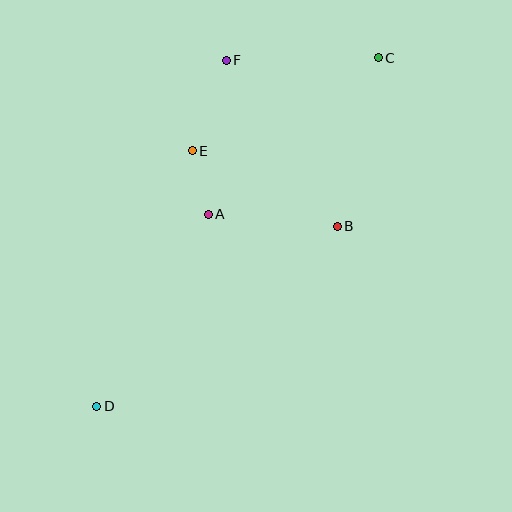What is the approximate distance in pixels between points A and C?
The distance between A and C is approximately 231 pixels.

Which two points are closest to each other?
Points A and E are closest to each other.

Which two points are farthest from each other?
Points C and D are farthest from each other.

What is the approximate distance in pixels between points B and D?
The distance between B and D is approximately 300 pixels.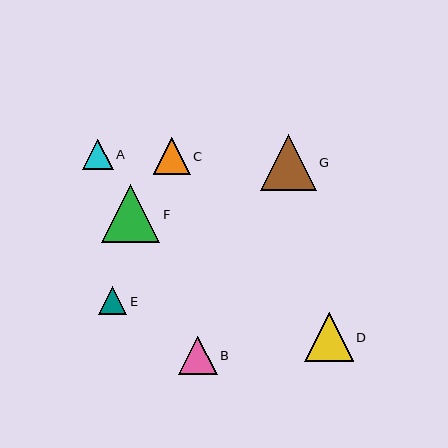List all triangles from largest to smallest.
From largest to smallest: F, G, D, B, C, A, E.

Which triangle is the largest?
Triangle F is the largest with a size of approximately 58 pixels.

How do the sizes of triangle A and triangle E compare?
Triangle A and triangle E are approximately the same size.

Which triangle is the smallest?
Triangle E is the smallest with a size of approximately 28 pixels.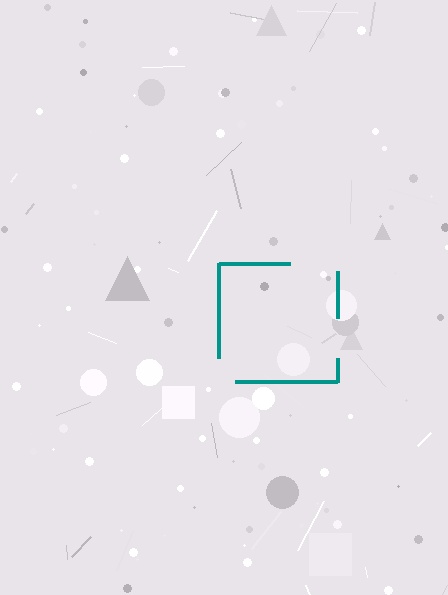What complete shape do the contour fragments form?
The contour fragments form a square.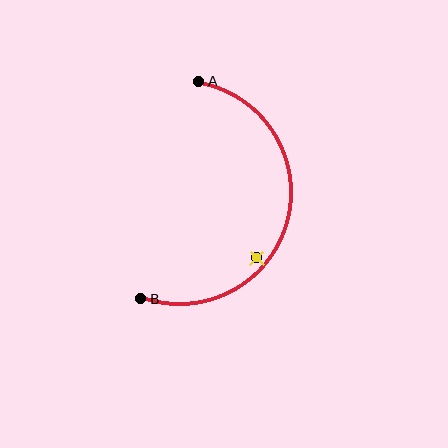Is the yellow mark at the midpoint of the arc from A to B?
No — the yellow mark does not lie on the arc at all. It sits slightly inside the curve.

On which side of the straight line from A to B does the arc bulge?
The arc bulges to the right of the straight line connecting A and B.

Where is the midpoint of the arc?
The arc midpoint is the point on the curve farthest from the straight line joining A and B. It sits to the right of that line.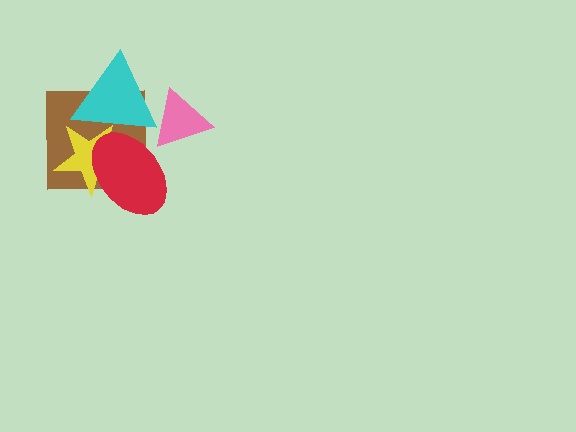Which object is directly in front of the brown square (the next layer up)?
The yellow star is directly in front of the brown square.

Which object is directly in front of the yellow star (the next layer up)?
The cyan triangle is directly in front of the yellow star.